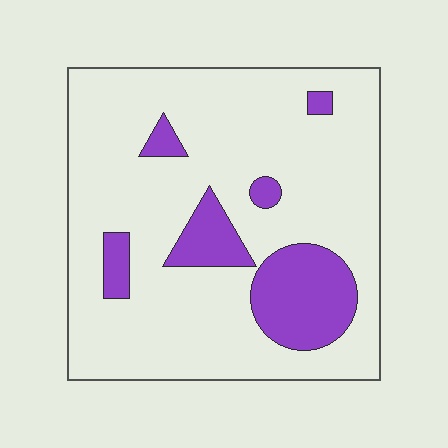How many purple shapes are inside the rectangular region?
6.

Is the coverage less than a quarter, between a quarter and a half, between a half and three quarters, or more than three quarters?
Less than a quarter.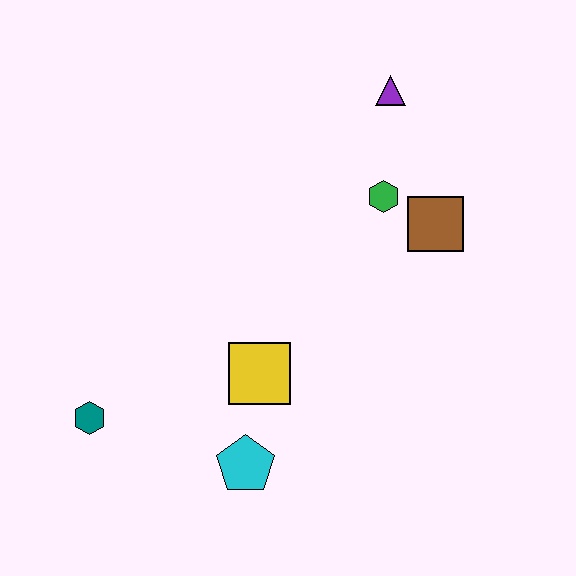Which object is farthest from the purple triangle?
The teal hexagon is farthest from the purple triangle.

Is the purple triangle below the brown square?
No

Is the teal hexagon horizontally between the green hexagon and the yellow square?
No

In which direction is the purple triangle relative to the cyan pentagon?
The purple triangle is above the cyan pentagon.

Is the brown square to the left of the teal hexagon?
No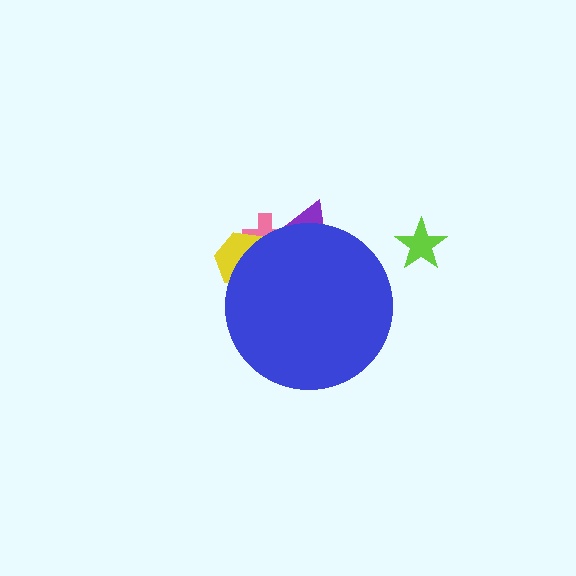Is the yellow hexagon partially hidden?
Yes, the yellow hexagon is partially hidden behind the blue circle.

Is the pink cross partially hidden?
Yes, the pink cross is partially hidden behind the blue circle.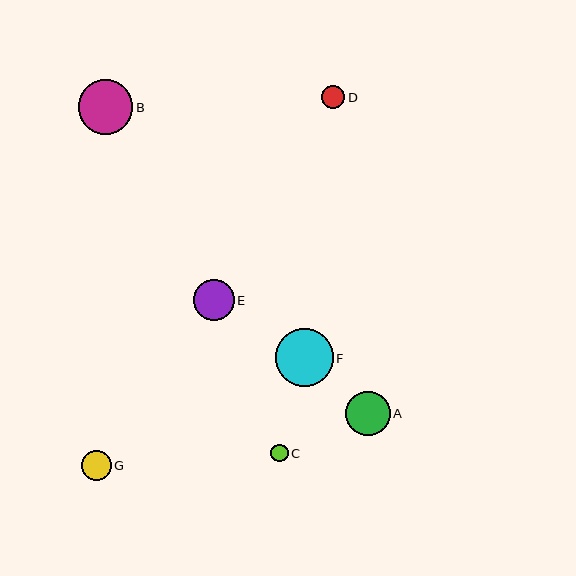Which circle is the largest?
Circle F is the largest with a size of approximately 58 pixels.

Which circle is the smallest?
Circle C is the smallest with a size of approximately 18 pixels.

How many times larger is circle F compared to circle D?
Circle F is approximately 2.5 times the size of circle D.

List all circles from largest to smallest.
From largest to smallest: F, B, A, E, G, D, C.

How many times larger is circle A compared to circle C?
Circle A is approximately 2.5 times the size of circle C.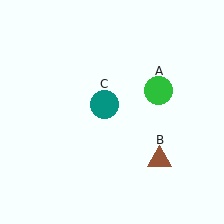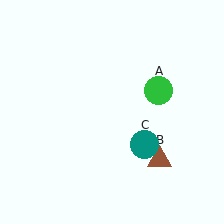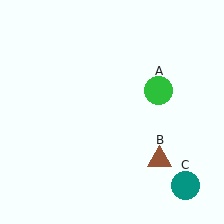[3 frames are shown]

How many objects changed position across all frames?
1 object changed position: teal circle (object C).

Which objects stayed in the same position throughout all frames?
Green circle (object A) and brown triangle (object B) remained stationary.